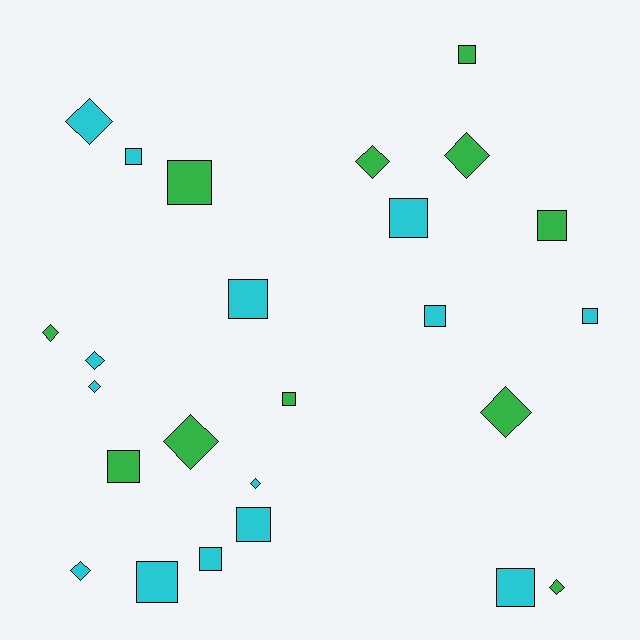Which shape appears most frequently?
Square, with 14 objects.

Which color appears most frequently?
Cyan, with 14 objects.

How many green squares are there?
There are 5 green squares.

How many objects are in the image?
There are 25 objects.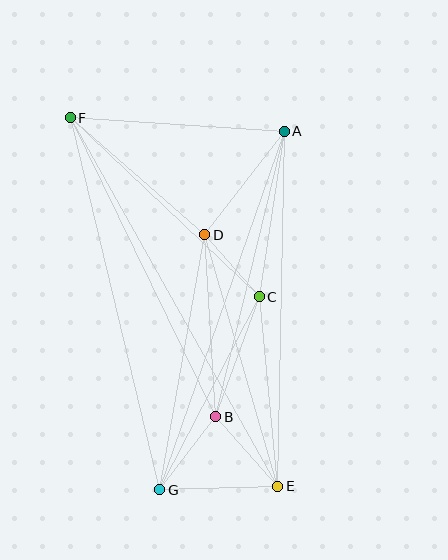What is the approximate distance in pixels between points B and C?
The distance between B and C is approximately 127 pixels.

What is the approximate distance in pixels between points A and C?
The distance between A and C is approximately 168 pixels.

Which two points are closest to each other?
Points C and D are closest to each other.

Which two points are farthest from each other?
Points E and F are farthest from each other.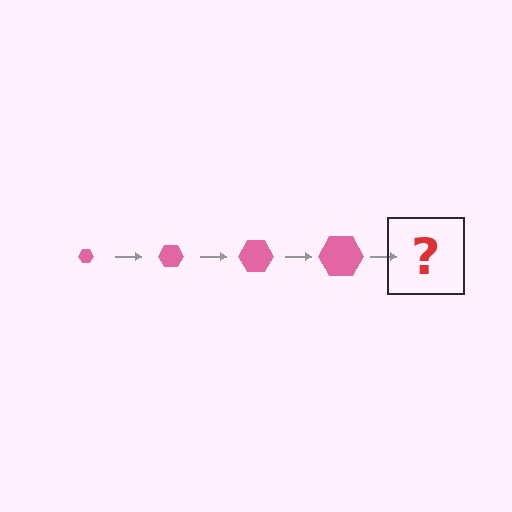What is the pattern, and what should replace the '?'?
The pattern is that the hexagon gets progressively larger each step. The '?' should be a pink hexagon, larger than the previous one.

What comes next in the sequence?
The next element should be a pink hexagon, larger than the previous one.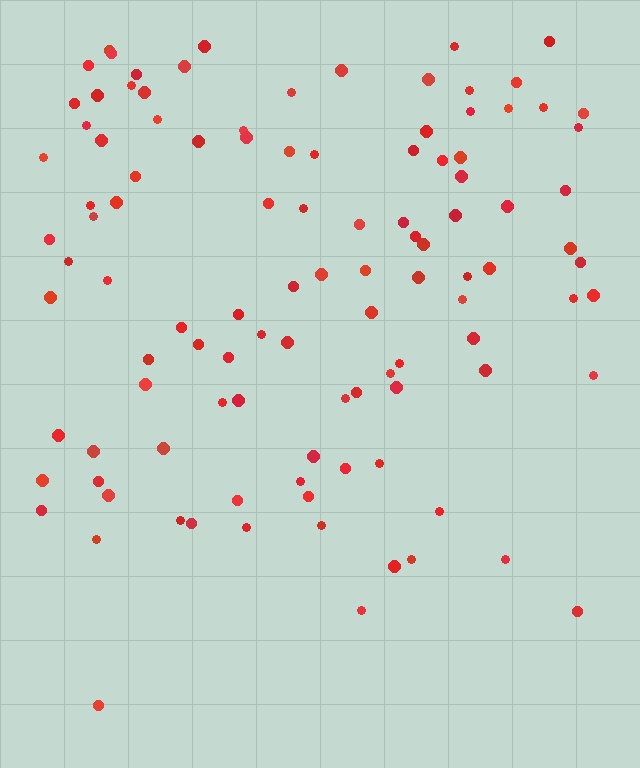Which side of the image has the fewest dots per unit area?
The bottom.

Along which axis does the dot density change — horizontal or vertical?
Vertical.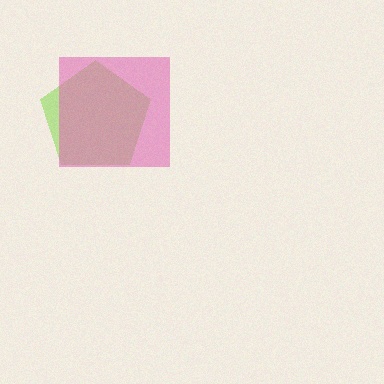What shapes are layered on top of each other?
The layered shapes are: a lime pentagon, a pink square.